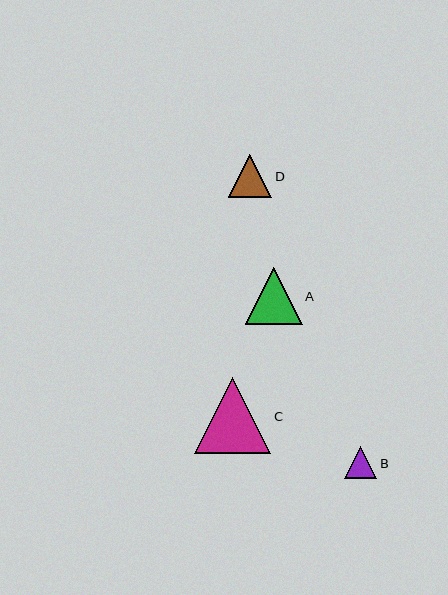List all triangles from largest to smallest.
From largest to smallest: C, A, D, B.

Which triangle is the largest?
Triangle C is the largest with a size of approximately 76 pixels.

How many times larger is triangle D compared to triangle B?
Triangle D is approximately 1.3 times the size of triangle B.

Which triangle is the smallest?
Triangle B is the smallest with a size of approximately 33 pixels.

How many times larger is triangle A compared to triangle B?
Triangle A is approximately 1.7 times the size of triangle B.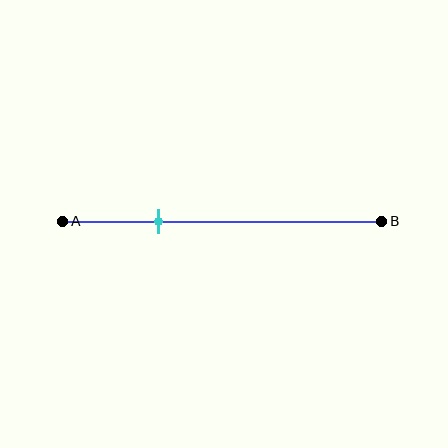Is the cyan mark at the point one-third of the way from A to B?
No, the mark is at about 30% from A, not at the 33% one-third point.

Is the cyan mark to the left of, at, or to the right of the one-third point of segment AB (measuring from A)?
The cyan mark is to the left of the one-third point of segment AB.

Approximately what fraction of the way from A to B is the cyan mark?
The cyan mark is approximately 30% of the way from A to B.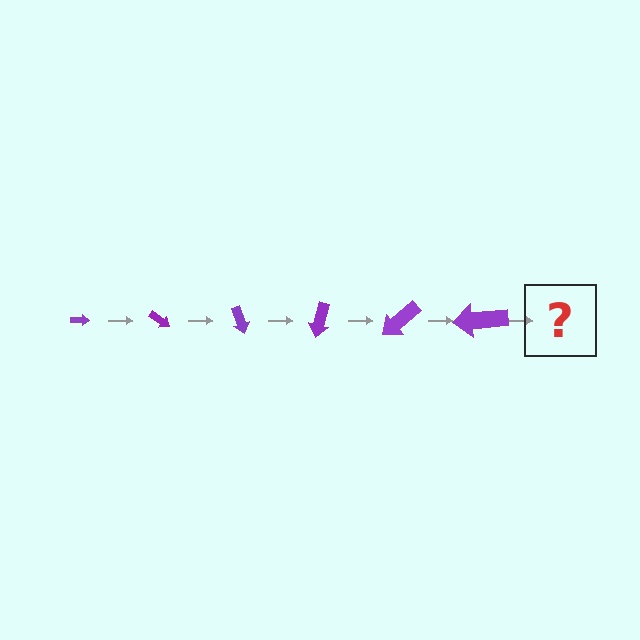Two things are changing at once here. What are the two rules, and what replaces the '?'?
The two rules are that the arrow grows larger each step and it rotates 35 degrees each step. The '?' should be an arrow, larger than the previous one and rotated 210 degrees from the start.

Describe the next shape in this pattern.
It should be an arrow, larger than the previous one and rotated 210 degrees from the start.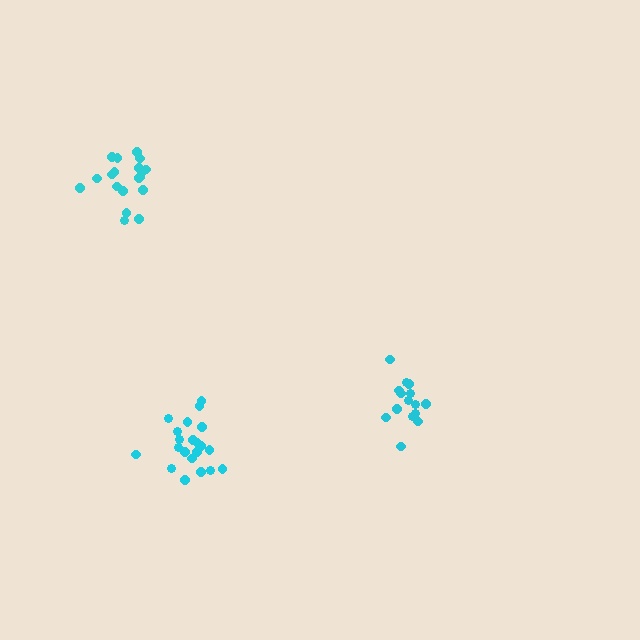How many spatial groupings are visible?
There are 3 spatial groupings.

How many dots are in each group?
Group 1: 21 dots, Group 2: 15 dots, Group 3: 19 dots (55 total).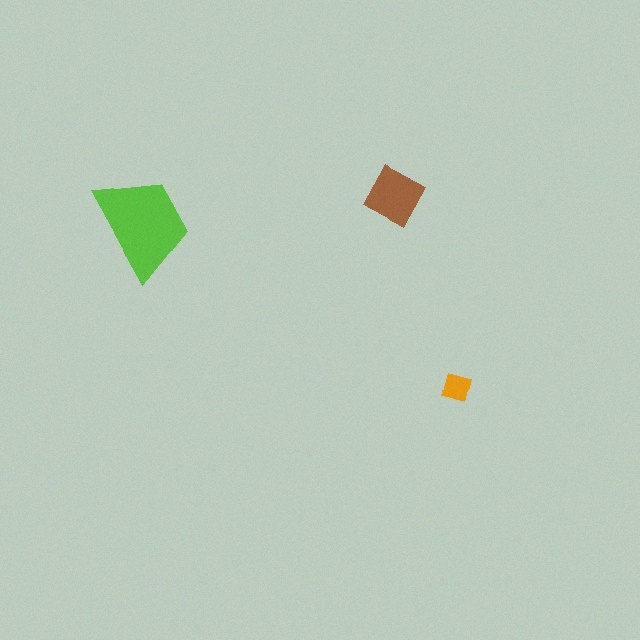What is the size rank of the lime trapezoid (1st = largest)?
1st.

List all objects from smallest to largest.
The orange square, the brown square, the lime trapezoid.